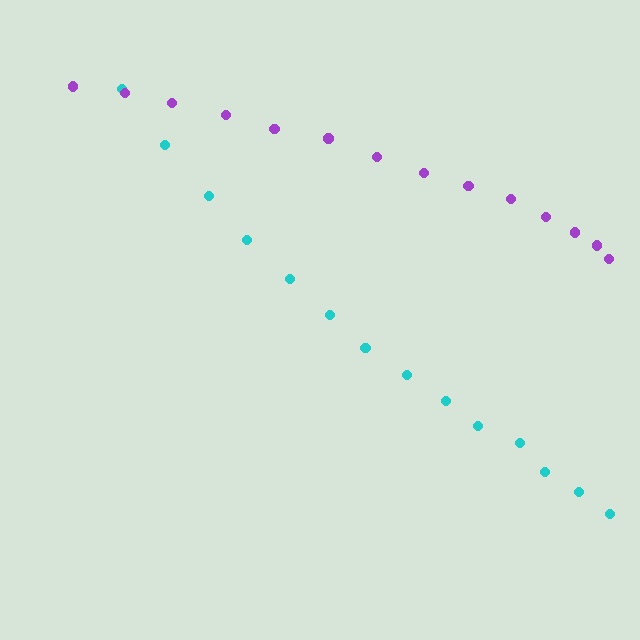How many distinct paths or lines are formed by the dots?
There are 2 distinct paths.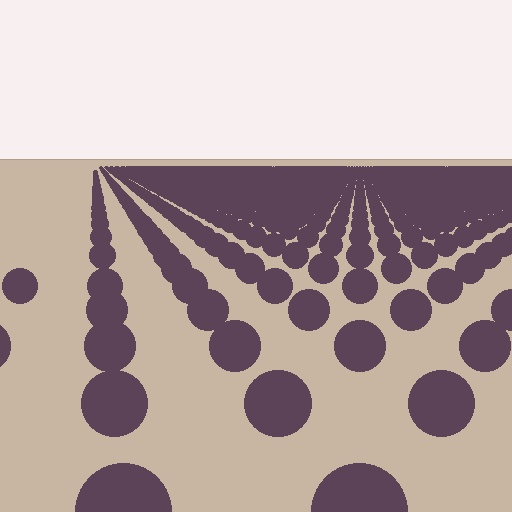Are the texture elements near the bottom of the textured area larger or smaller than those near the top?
Larger. Near the bottom, elements are closer to the viewer and appear at a bigger on-screen size.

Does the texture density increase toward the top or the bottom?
Density increases toward the top.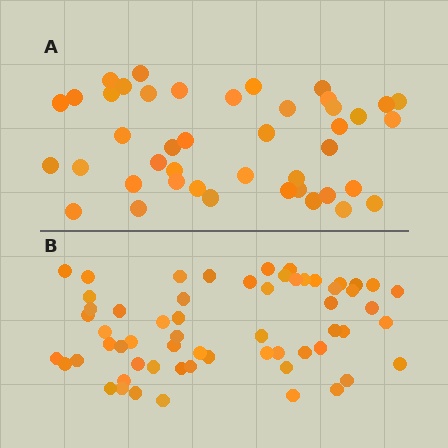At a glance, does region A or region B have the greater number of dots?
Region B (the bottom region) has more dots.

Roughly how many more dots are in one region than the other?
Region B has approximately 15 more dots than region A.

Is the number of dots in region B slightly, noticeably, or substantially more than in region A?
Region B has noticeably more, but not dramatically so. The ratio is roughly 1.4 to 1.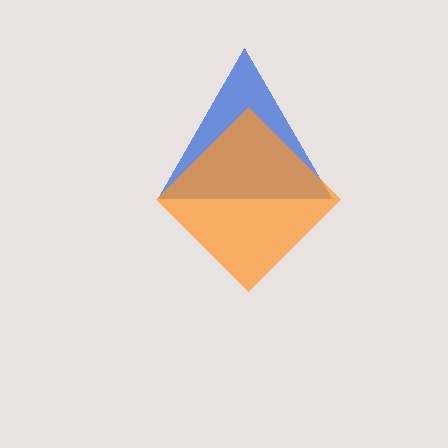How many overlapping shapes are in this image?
There are 2 overlapping shapes in the image.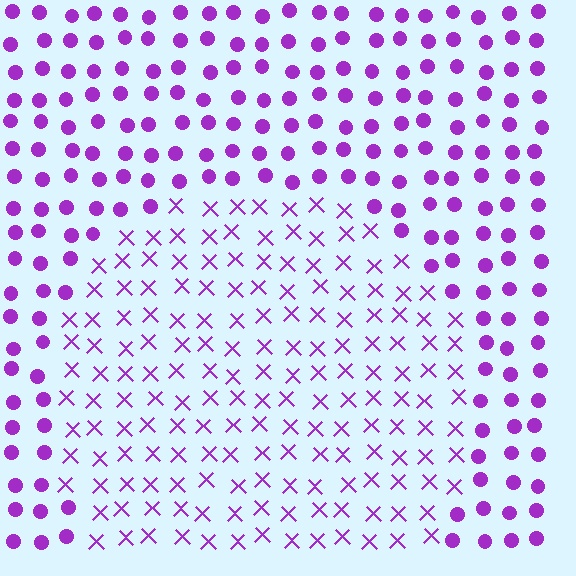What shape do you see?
I see a circle.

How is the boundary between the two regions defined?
The boundary is defined by a change in element shape: X marks inside vs. circles outside. All elements share the same color and spacing.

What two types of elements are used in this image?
The image uses X marks inside the circle region and circles outside it.